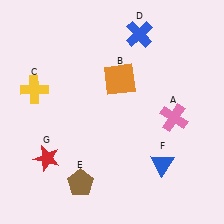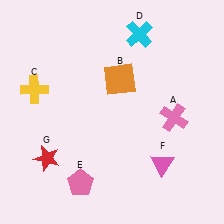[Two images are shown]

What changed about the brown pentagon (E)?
In Image 1, E is brown. In Image 2, it changed to pink.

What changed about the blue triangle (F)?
In Image 1, F is blue. In Image 2, it changed to pink.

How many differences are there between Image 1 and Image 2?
There are 3 differences between the two images.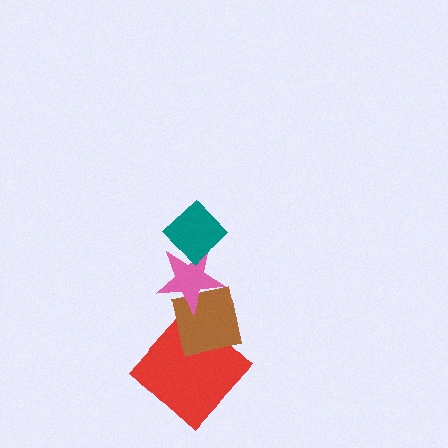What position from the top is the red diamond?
The red diamond is 4th from the top.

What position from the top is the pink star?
The pink star is 2nd from the top.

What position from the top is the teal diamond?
The teal diamond is 1st from the top.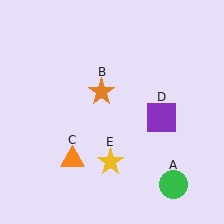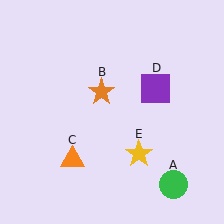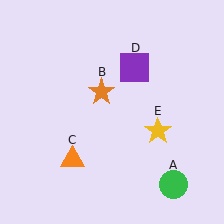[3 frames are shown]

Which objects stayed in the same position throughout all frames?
Green circle (object A) and orange star (object B) and orange triangle (object C) remained stationary.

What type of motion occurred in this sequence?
The purple square (object D), yellow star (object E) rotated counterclockwise around the center of the scene.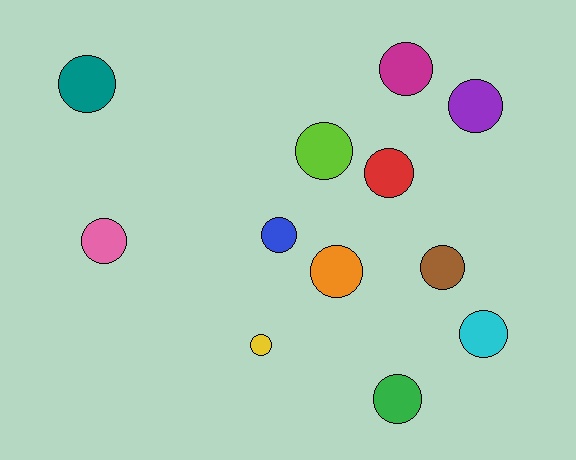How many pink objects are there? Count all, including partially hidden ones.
There is 1 pink object.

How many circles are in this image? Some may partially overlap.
There are 12 circles.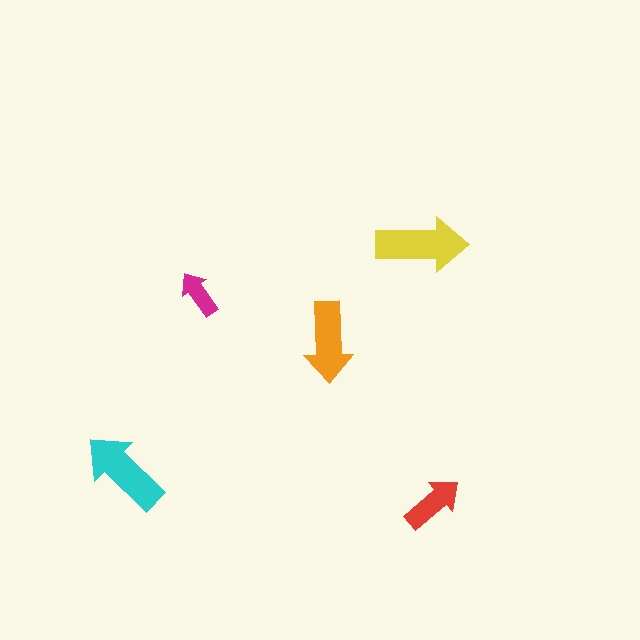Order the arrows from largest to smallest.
the yellow one, the cyan one, the orange one, the red one, the magenta one.